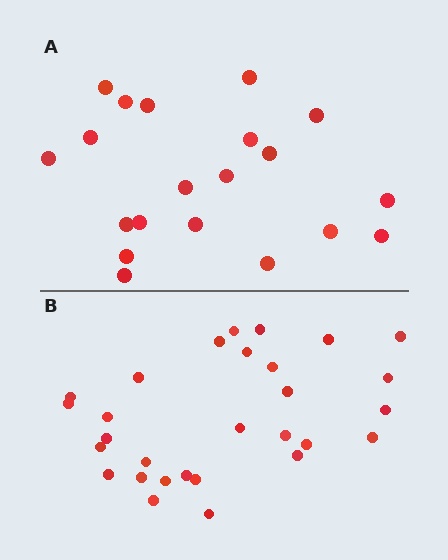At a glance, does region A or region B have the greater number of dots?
Region B (the bottom region) has more dots.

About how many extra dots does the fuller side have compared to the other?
Region B has roughly 8 or so more dots than region A.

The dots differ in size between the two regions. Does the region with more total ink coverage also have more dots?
No. Region A has more total ink coverage because its dots are larger, but region B actually contains more individual dots. Total area can be misleading — the number of items is what matters here.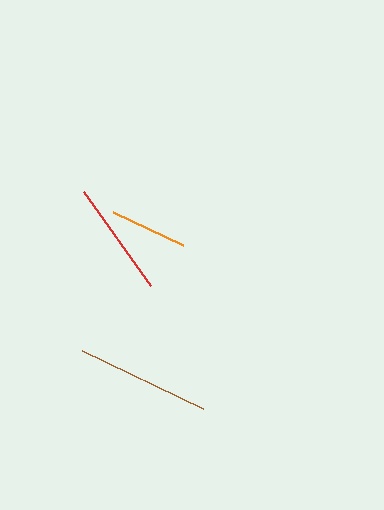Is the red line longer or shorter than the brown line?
The brown line is longer than the red line.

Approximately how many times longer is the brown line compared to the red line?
The brown line is approximately 1.2 times the length of the red line.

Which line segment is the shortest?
The orange line is the shortest at approximately 78 pixels.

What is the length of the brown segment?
The brown segment is approximately 134 pixels long.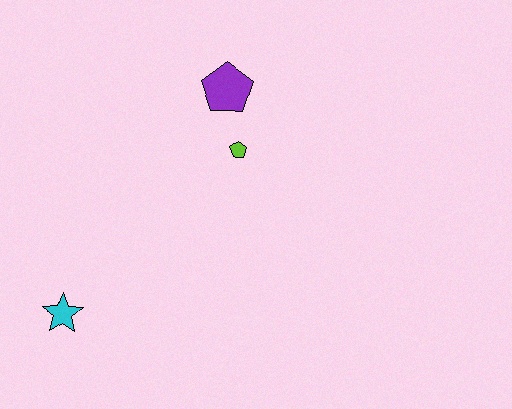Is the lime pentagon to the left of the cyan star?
No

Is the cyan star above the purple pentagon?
No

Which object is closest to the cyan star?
The lime pentagon is closest to the cyan star.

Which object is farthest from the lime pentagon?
The cyan star is farthest from the lime pentagon.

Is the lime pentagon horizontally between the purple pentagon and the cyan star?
No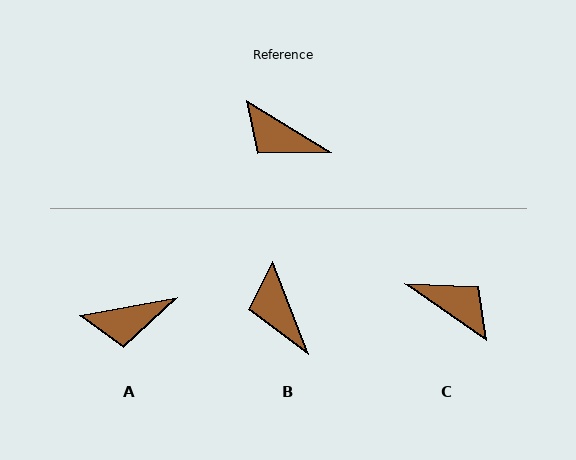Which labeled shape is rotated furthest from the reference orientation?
C, about 177 degrees away.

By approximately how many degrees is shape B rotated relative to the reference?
Approximately 37 degrees clockwise.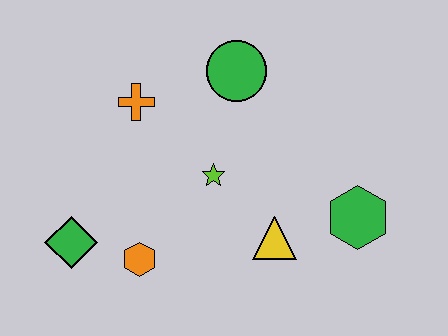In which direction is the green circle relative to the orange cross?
The green circle is to the right of the orange cross.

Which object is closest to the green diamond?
The orange hexagon is closest to the green diamond.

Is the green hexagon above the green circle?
No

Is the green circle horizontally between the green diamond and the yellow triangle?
Yes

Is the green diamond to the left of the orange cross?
Yes